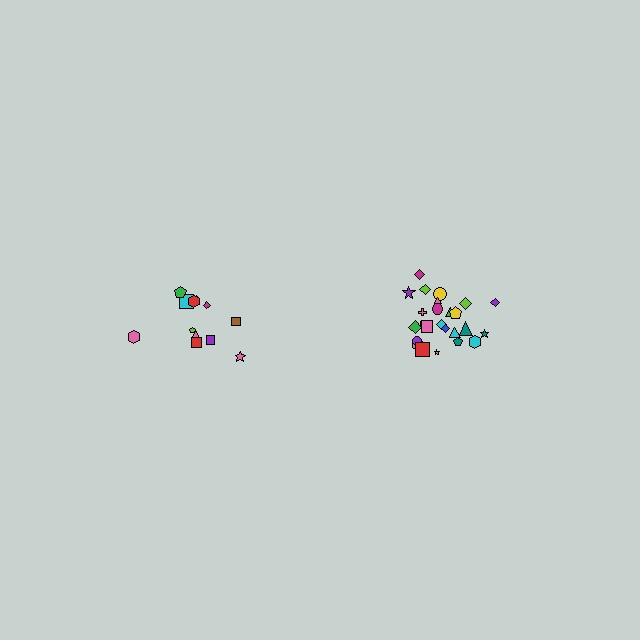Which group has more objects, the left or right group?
The right group.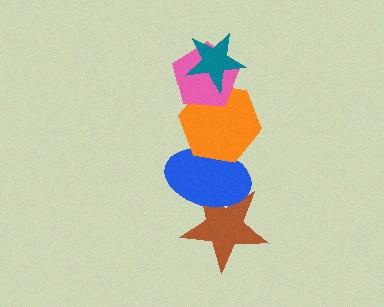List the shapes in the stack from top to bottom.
From top to bottom: the teal star, the pink pentagon, the orange hexagon, the blue ellipse, the brown star.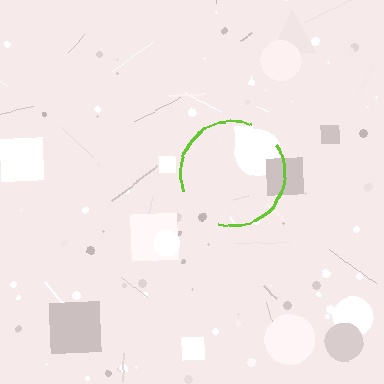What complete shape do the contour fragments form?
The contour fragments form a circle.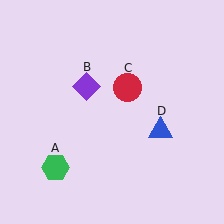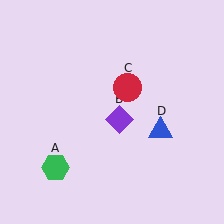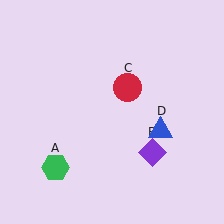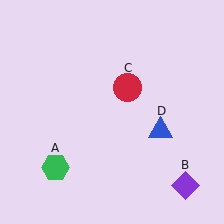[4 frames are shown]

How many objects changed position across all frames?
1 object changed position: purple diamond (object B).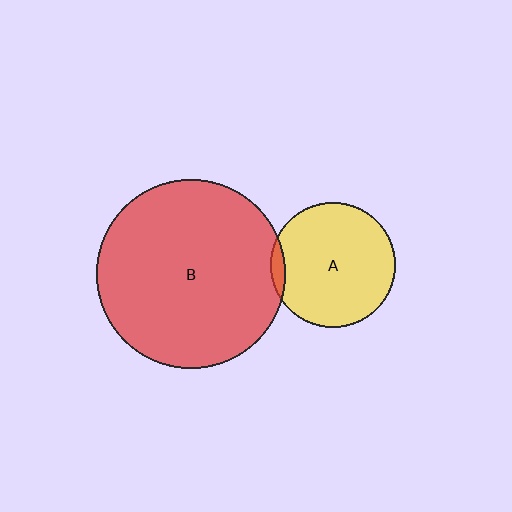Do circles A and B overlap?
Yes.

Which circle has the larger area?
Circle B (red).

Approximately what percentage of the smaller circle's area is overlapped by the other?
Approximately 5%.